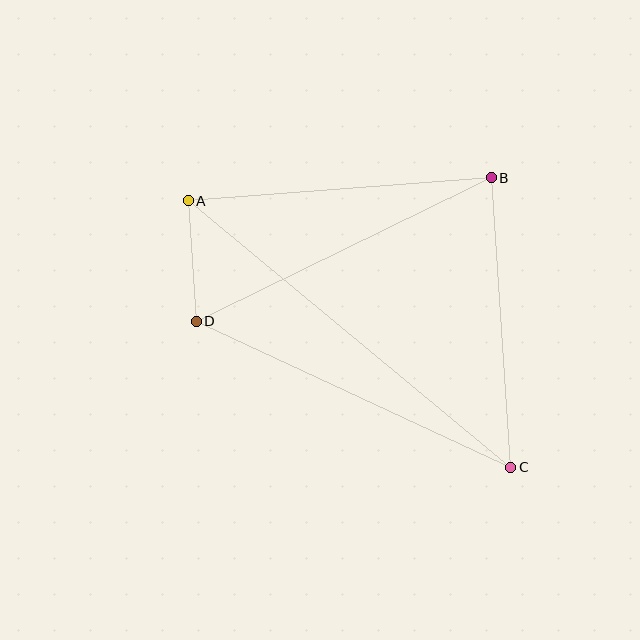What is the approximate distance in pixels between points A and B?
The distance between A and B is approximately 304 pixels.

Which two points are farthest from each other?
Points A and C are farthest from each other.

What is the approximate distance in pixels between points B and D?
The distance between B and D is approximately 328 pixels.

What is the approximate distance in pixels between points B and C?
The distance between B and C is approximately 290 pixels.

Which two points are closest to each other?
Points A and D are closest to each other.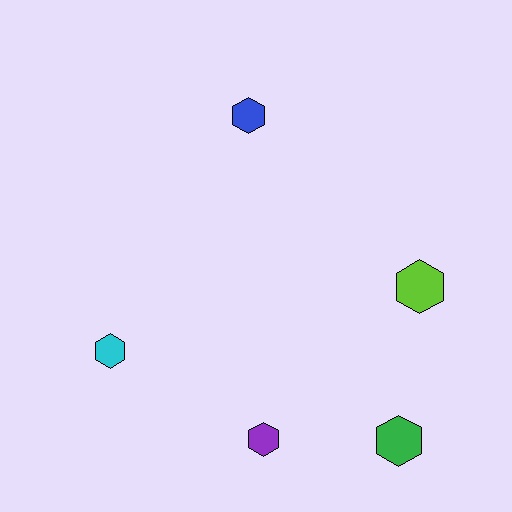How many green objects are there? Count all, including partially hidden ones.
There is 1 green object.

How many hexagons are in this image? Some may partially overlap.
There are 5 hexagons.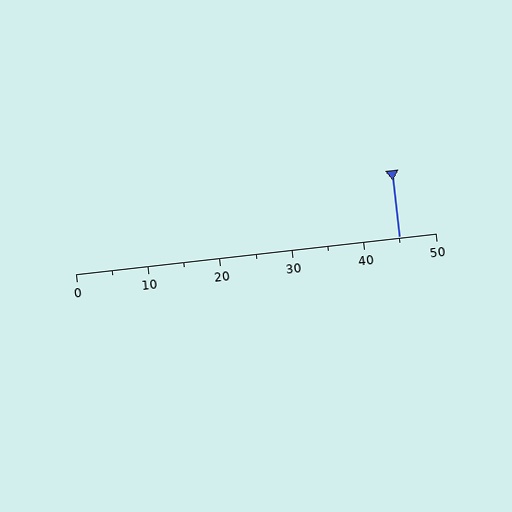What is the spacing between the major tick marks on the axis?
The major ticks are spaced 10 apart.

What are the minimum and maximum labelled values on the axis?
The axis runs from 0 to 50.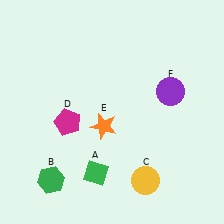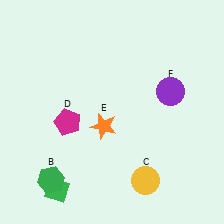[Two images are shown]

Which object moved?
The green diamond (A) moved left.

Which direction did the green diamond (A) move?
The green diamond (A) moved left.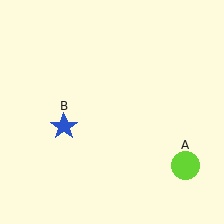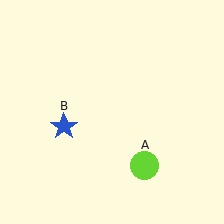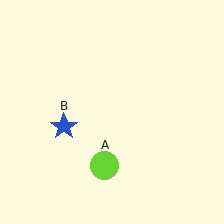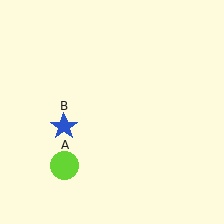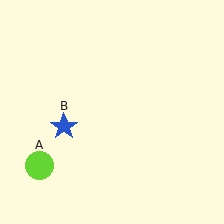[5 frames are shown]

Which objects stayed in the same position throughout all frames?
Blue star (object B) remained stationary.